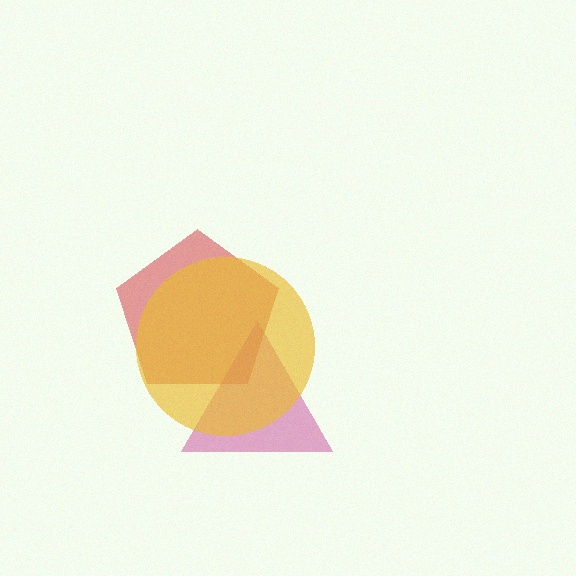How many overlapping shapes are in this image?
There are 3 overlapping shapes in the image.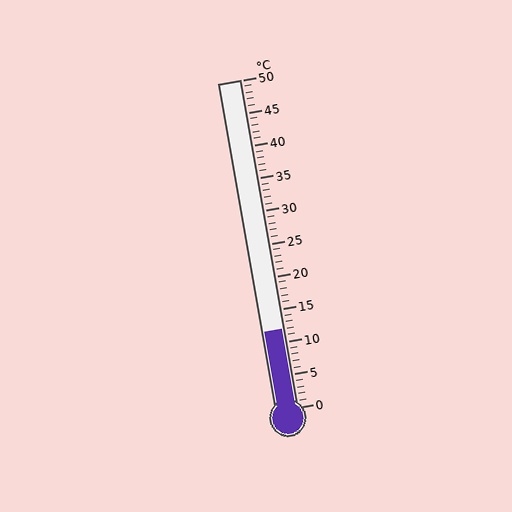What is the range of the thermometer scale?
The thermometer scale ranges from 0°C to 50°C.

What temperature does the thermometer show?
The thermometer shows approximately 12°C.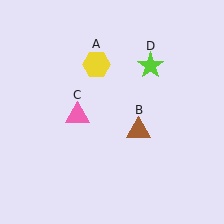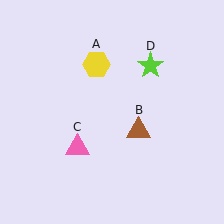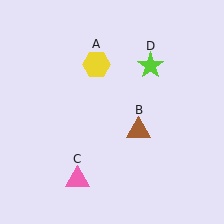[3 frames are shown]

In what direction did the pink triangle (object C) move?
The pink triangle (object C) moved down.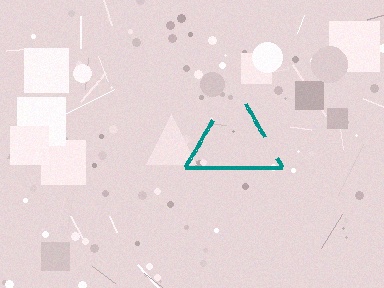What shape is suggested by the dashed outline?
The dashed outline suggests a triangle.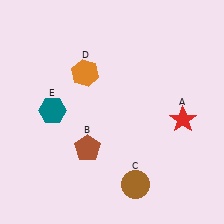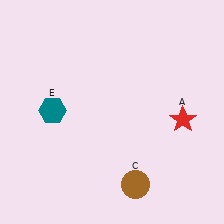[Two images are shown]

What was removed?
The orange hexagon (D), the brown pentagon (B) were removed in Image 2.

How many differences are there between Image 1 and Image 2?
There are 2 differences between the two images.